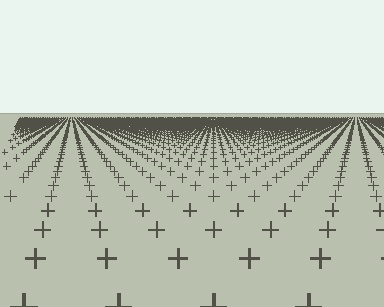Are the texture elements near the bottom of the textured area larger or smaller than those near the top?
Larger. Near the bottom, elements are closer to the viewer and appear at a bigger on-screen size.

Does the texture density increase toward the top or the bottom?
Density increases toward the top.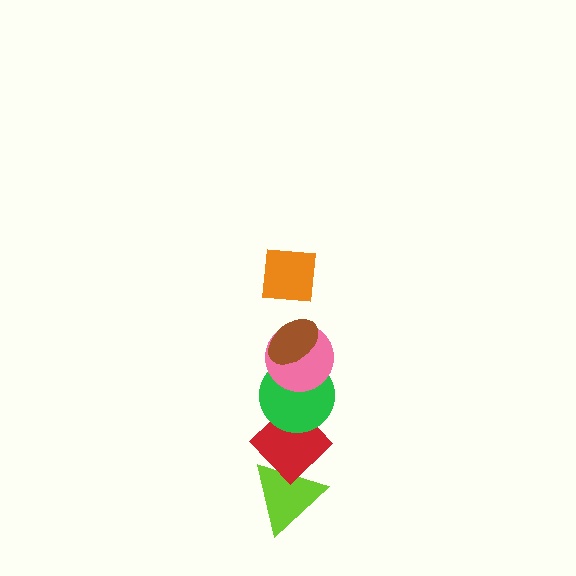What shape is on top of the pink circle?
The brown ellipse is on top of the pink circle.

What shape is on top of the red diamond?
The green circle is on top of the red diamond.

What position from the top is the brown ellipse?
The brown ellipse is 2nd from the top.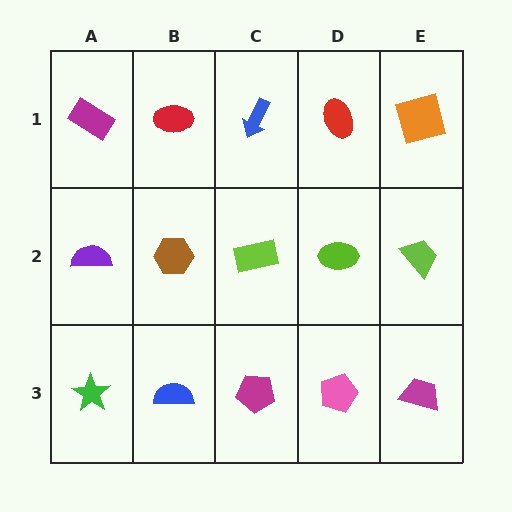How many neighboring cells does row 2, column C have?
4.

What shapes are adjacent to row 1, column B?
A brown hexagon (row 2, column B), a magenta rectangle (row 1, column A), a blue arrow (row 1, column C).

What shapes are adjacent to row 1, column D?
A lime ellipse (row 2, column D), a blue arrow (row 1, column C), an orange square (row 1, column E).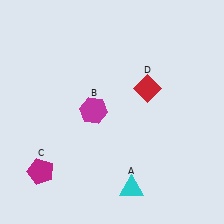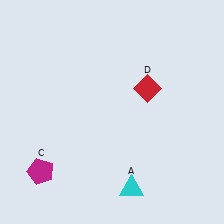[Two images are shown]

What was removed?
The magenta hexagon (B) was removed in Image 2.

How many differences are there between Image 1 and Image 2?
There is 1 difference between the two images.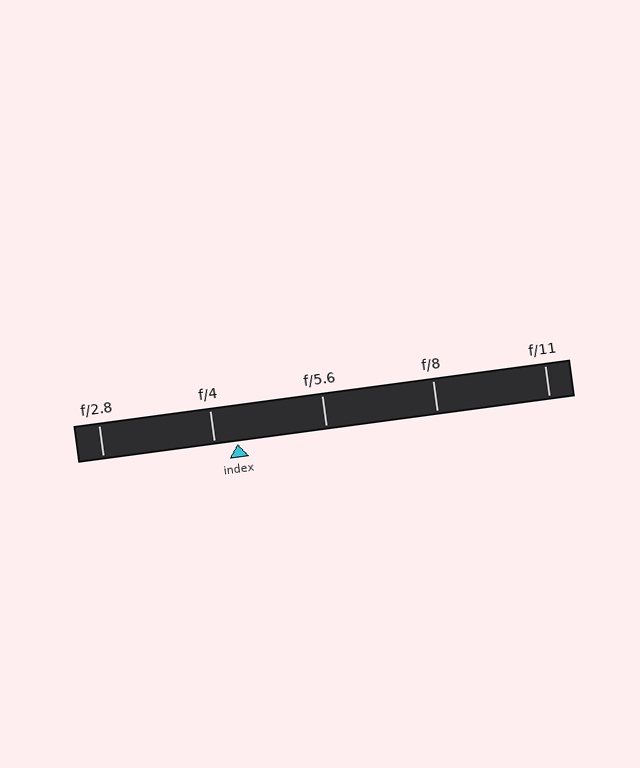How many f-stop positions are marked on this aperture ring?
There are 5 f-stop positions marked.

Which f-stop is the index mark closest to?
The index mark is closest to f/4.